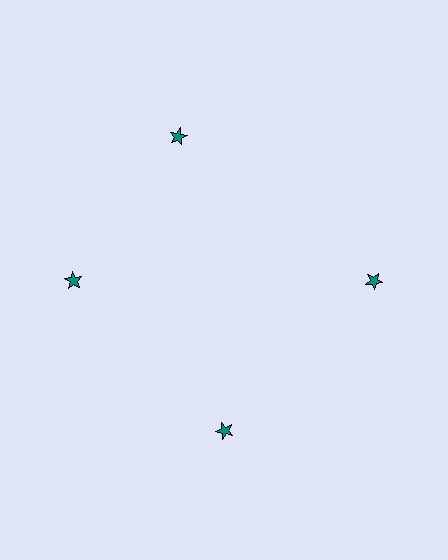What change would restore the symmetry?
The symmetry would be restored by rotating it back into even spacing with its neighbors so that all 4 stars sit at equal angles and equal distance from the center.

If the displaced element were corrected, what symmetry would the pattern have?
It would have 4-fold rotational symmetry — the pattern would map onto itself every 90 degrees.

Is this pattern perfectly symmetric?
No. The 4 teal stars are arranged in a ring, but one element near the 12 o'clock position is rotated out of alignment along the ring, breaking the 4-fold rotational symmetry.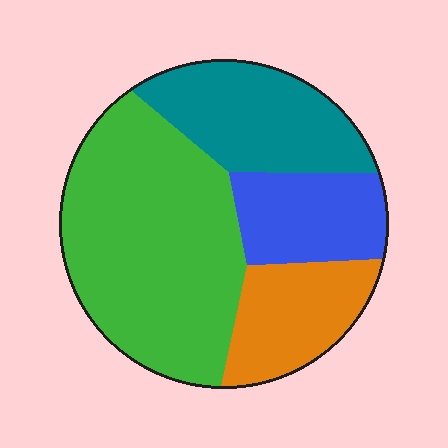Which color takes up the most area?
Green, at roughly 45%.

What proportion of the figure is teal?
Teal takes up between a sixth and a third of the figure.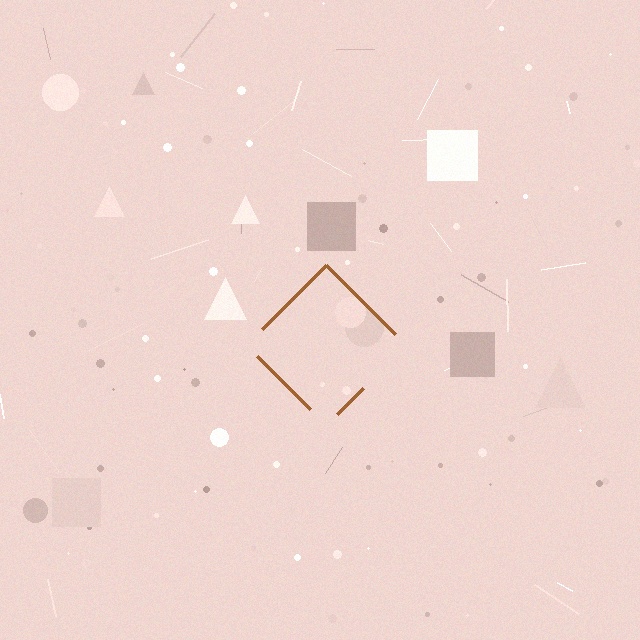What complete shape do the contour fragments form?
The contour fragments form a diamond.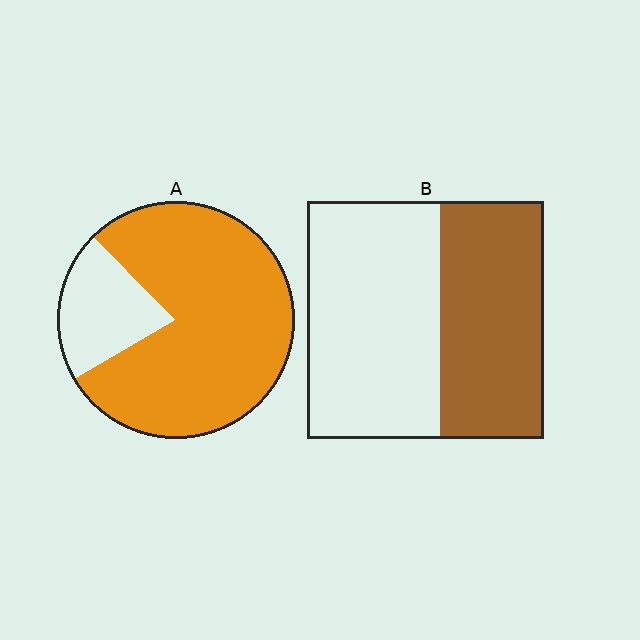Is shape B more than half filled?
No.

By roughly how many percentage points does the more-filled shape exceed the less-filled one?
By roughly 35 percentage points (A over B).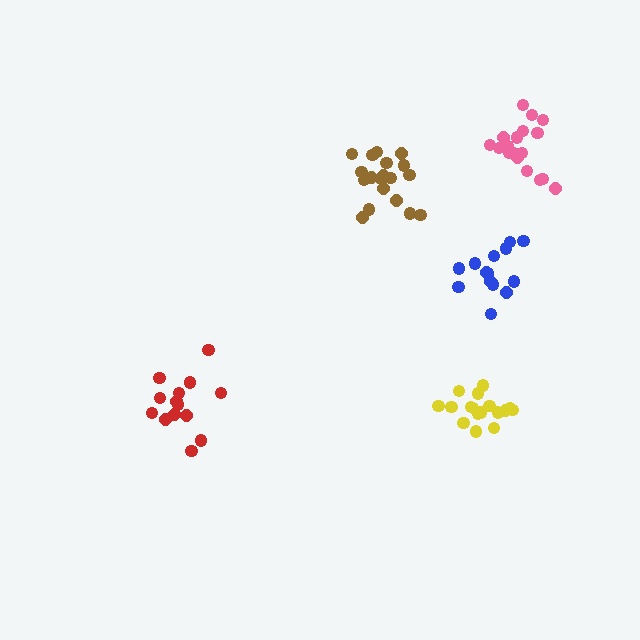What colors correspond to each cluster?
The clusters are colored: red, blue, pink, yellow, brown.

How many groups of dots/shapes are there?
There are 5 groups.